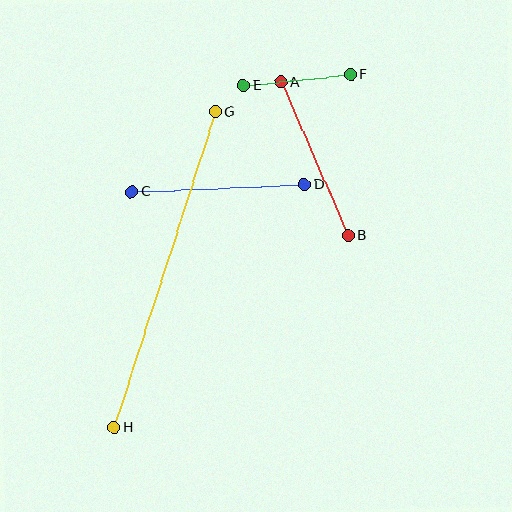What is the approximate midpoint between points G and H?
The midpoint is at approximately (165, 269) pixels.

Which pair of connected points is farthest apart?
Points G and H are farthest apart.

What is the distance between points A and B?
The distance is approximately 167 pixels.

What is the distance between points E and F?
The distance is approximately 108 pixels.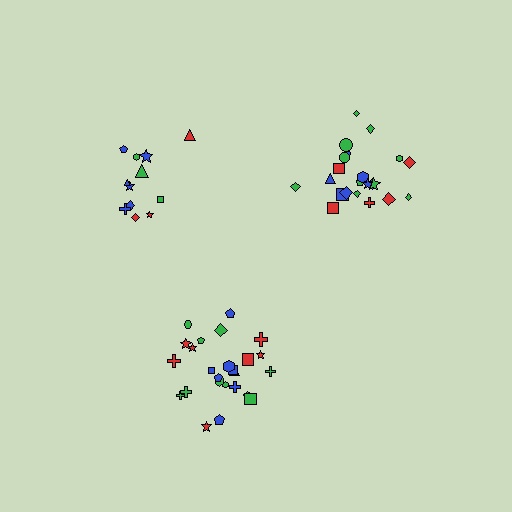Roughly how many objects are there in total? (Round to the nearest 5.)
Roughly 60 objects in total.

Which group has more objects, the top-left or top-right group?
The top-right group.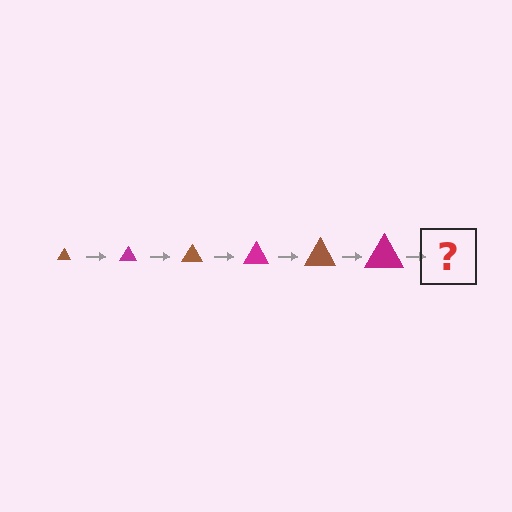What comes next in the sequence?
The next element should be a brown triangle, larger than the previous one.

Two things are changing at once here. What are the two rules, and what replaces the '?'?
The two rules are that the triangle grows larger each step and the color cycles through brown and magenta. The '?' should be a brown triangle, larger than the previous one.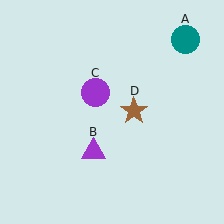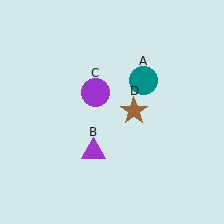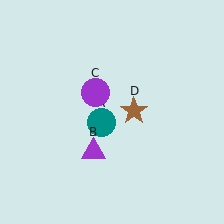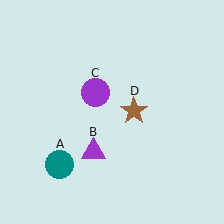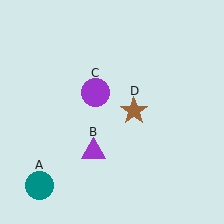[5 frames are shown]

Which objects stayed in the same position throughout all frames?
Purple triangle (object B) and purple circle (object C) and brown star (object D) remained stationary.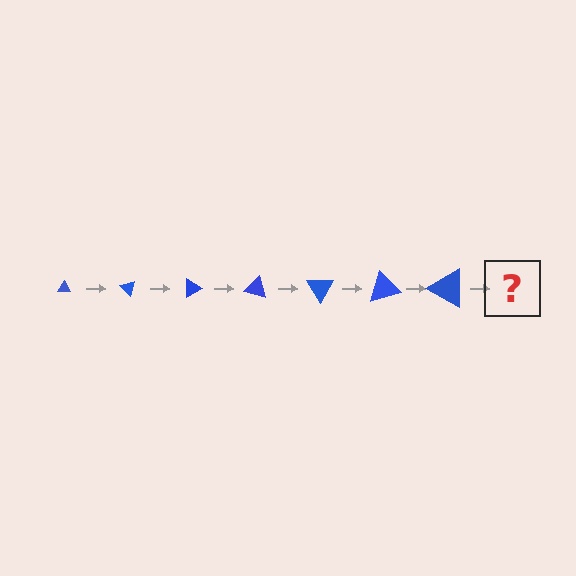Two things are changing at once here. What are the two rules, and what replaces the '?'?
The two rules are that the triangle grows larger each step and it rotates 45 degrees each step. The '?' should be a triangle, larger than the previous one and rotated 315 degrees from the start.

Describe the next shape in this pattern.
It should be a triangle, larger than the previous one and rotated 315 degrees from the start.